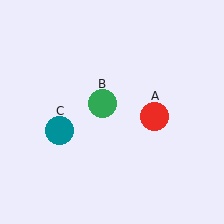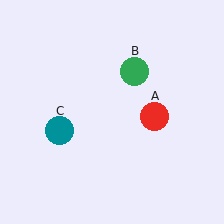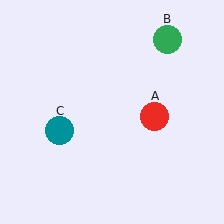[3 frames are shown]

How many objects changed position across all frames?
1 object changed position: green circle (object B).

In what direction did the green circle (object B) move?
The green circle (object B) moved up and to the right.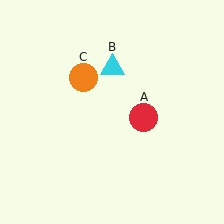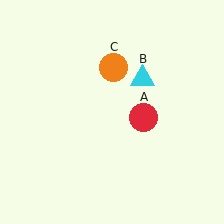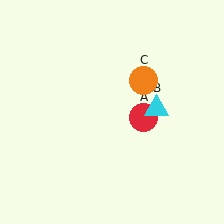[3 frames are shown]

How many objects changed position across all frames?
2 objects changed position: cyan triangle (object B), orange circle (object C).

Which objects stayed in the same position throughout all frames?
Red circle (object A) remained stationary.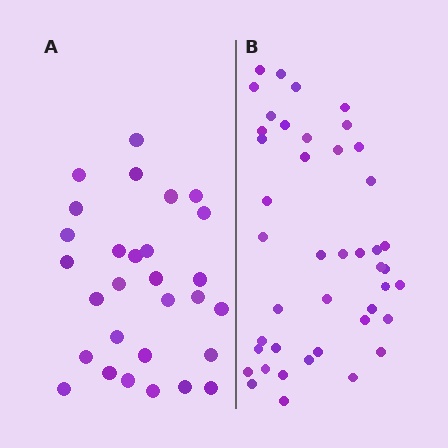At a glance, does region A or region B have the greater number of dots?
Region B (the right region) has more dots.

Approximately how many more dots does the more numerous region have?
Region B has approximately 15 more dots than region A.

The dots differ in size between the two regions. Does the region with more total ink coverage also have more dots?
No. Region A has more total ink coverage because its dots are larger, but region B actually contains more individual dots. Total area can be misleading — the number of items is what matters here.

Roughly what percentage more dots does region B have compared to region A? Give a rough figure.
About 50% more.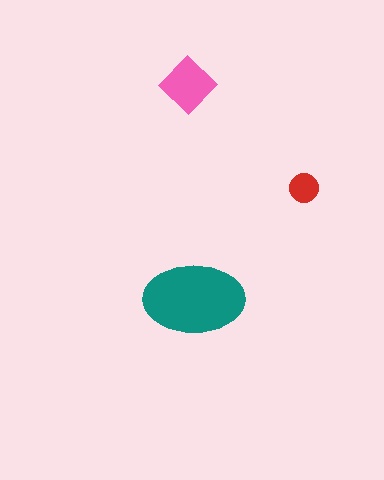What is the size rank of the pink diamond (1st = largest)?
2nd.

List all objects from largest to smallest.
The teal ellipse, the pink diamond, the red circle.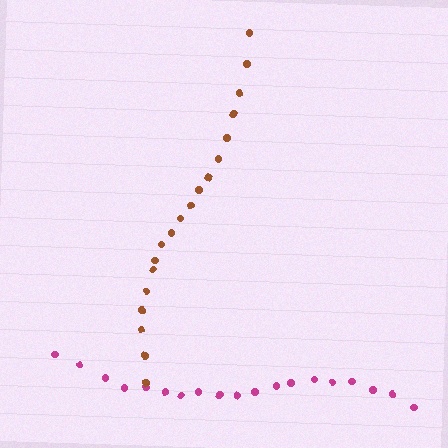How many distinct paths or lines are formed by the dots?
There are 2 distinct paths.